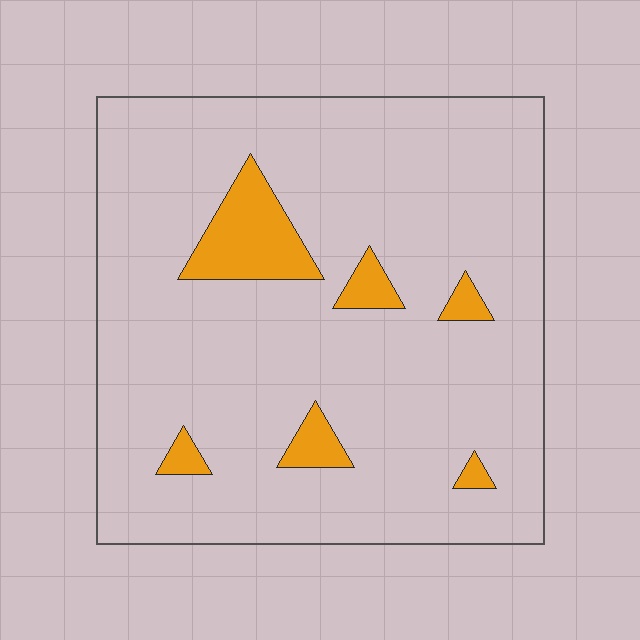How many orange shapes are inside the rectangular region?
6.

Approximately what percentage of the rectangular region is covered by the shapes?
Approximately 10%.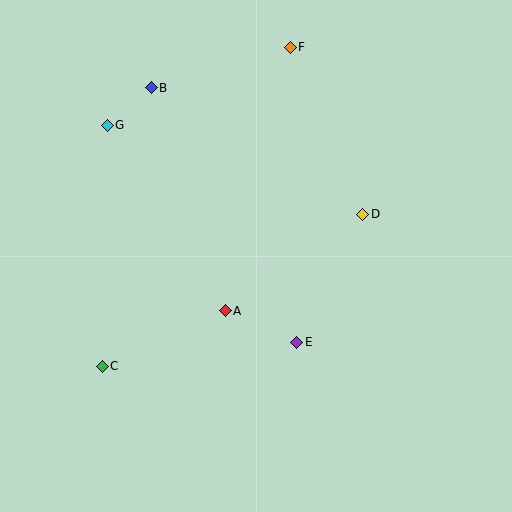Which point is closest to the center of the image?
Point A at (225, 311) is closest to the center.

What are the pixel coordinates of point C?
Point C is at (102, 366).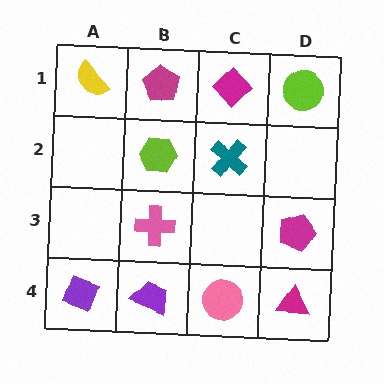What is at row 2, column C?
A teal cross.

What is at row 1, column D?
A lime circle.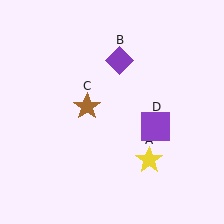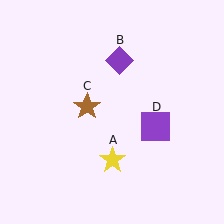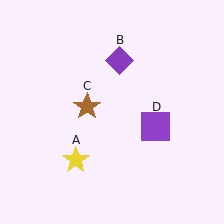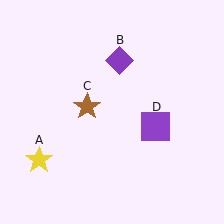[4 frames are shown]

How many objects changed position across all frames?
1 object changed position: yellow star (object A).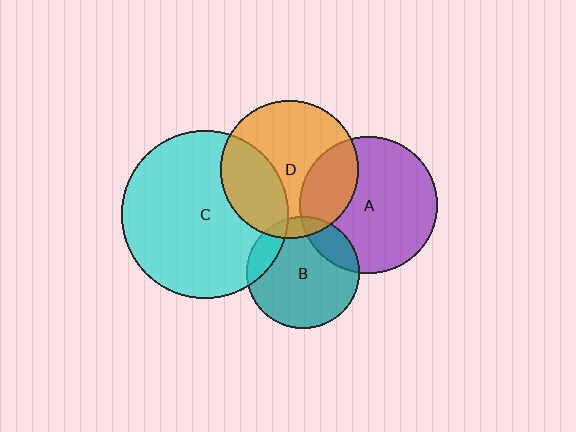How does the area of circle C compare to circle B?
Approximately 2.2 times.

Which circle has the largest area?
Circle C (cyan).